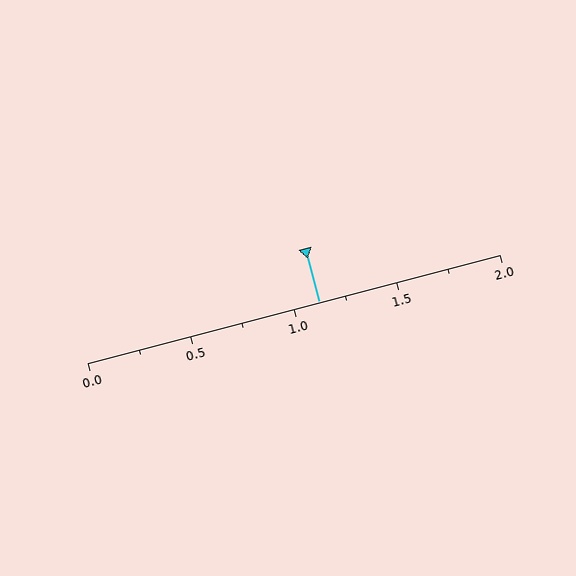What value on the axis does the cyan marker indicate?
The marker indicates approximately 1.12.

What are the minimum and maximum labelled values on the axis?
The axis runs from 0.0 to 2.0.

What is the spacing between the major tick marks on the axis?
The major ticks are spaced 0.5 apart.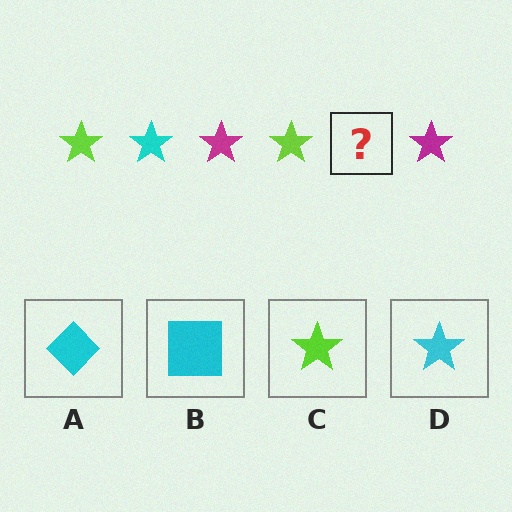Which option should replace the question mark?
Option D.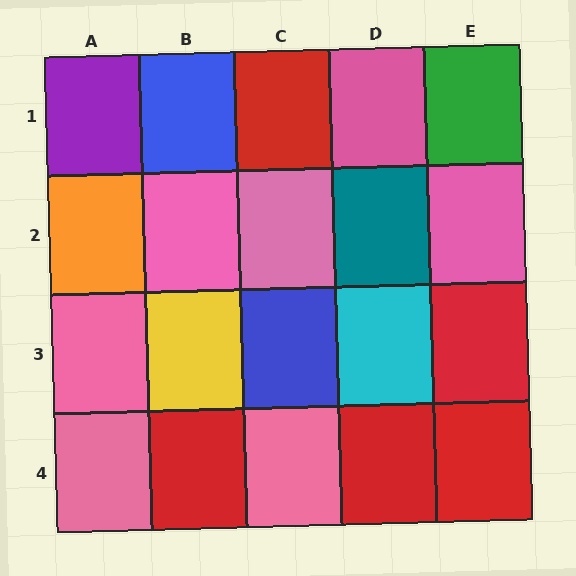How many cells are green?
1 cell is green.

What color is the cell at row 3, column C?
Blue.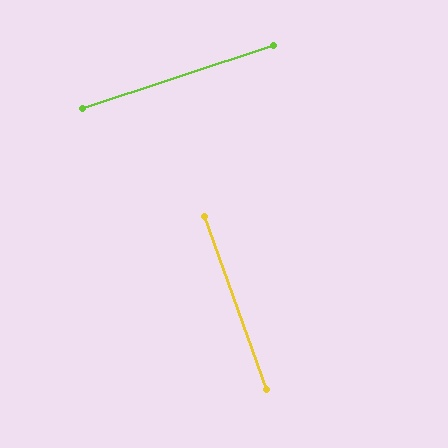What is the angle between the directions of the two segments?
Approximately 89 degrees.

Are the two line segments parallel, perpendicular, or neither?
Perpendicular — they meet at approximately 89°.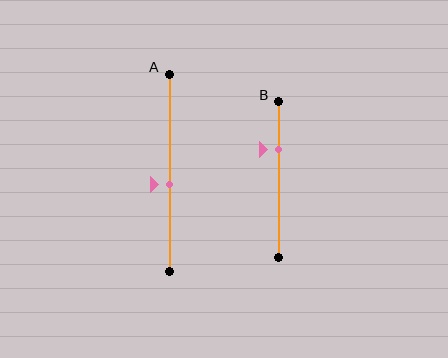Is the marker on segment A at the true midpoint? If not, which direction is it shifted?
No, the marker on segment A is shifted downward by about 6% of the segment length.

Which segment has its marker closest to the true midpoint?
Segment A has its marker closest to the true midpoint.